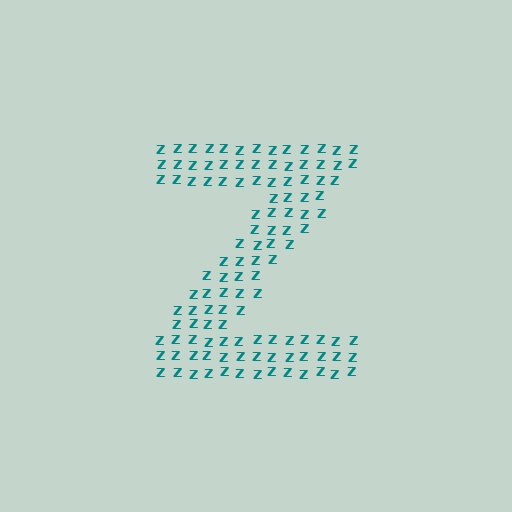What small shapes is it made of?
It is made of small letter Z's.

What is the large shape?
The large shape is the letter Z.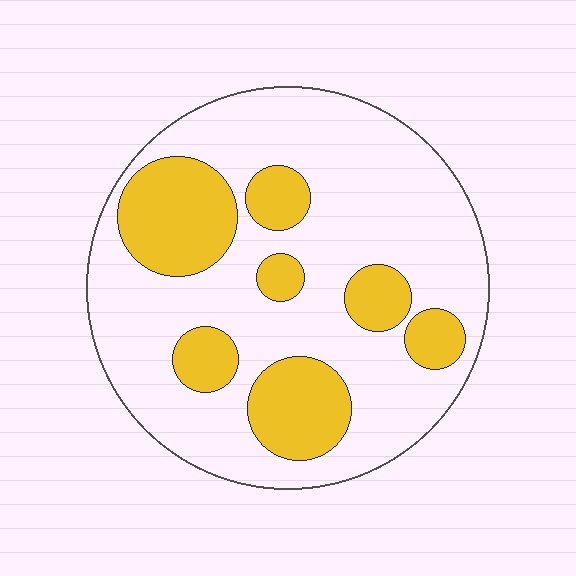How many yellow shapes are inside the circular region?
7.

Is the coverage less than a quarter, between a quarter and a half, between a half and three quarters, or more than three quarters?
Between a quarter and a half.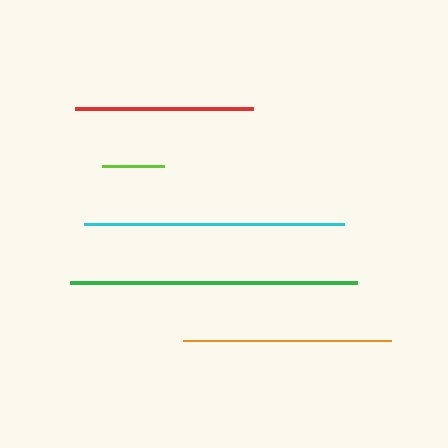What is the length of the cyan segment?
The cyan segment is approximately 259 pixels long.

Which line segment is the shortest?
The lime line is the shortest at approximately 62 pixels.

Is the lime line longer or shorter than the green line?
The green line is longer than the lime line.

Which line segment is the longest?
The green line is the longest at approximately 288 pixels.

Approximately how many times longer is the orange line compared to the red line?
The orange line is approximately 1.2 times the length of the red line.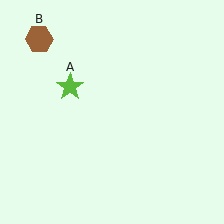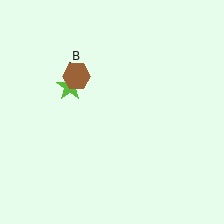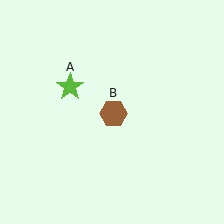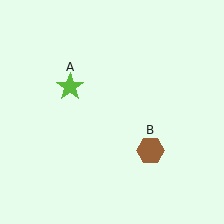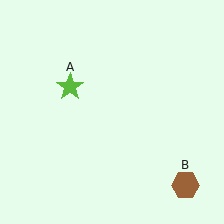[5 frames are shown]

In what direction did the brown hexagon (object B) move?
The brown hexagon (object B) moved down and to the right.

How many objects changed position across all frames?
1 object changed position: brown hexagon (object B).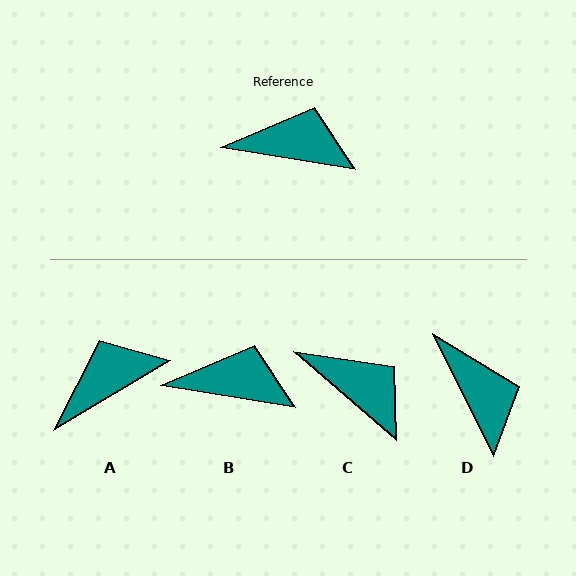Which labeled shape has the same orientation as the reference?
B.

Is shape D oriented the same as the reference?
No, it is off by about 54 degrees.